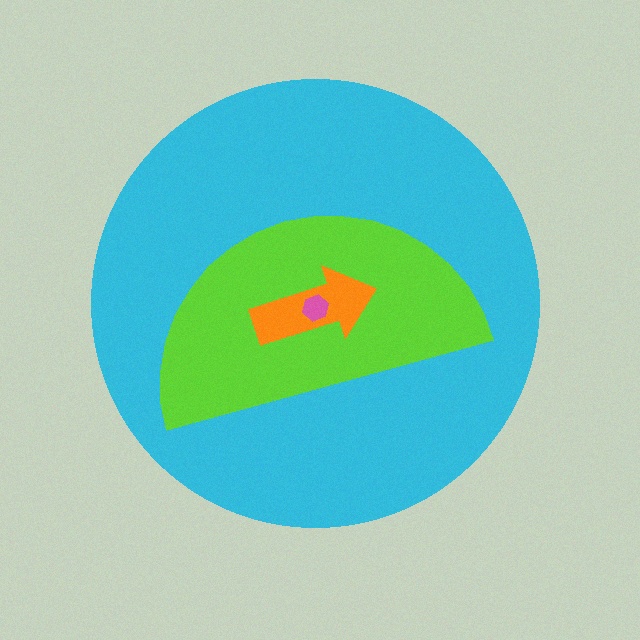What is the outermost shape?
The cyan circle.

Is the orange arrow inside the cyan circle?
Yes.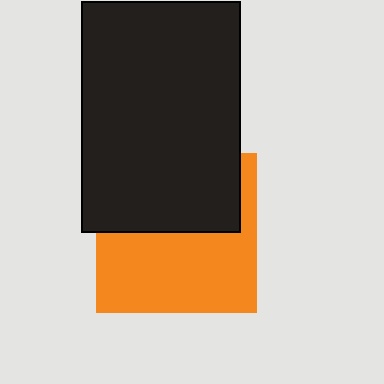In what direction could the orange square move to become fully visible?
The orange square could move down. That would shift it out from behind the black rectangle entirely.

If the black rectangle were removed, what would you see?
You would see the complete orange square.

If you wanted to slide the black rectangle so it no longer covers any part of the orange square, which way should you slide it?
Slide it up — that is the most direct way to separate the two shapes.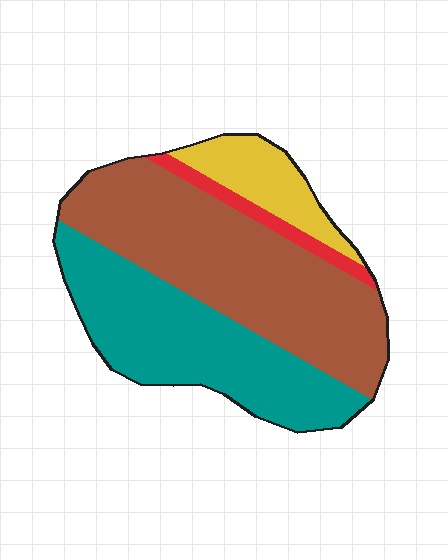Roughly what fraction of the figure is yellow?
Yellow covers 12% of the figure.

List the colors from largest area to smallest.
From largest to smallest: brown, teal, yellow, red.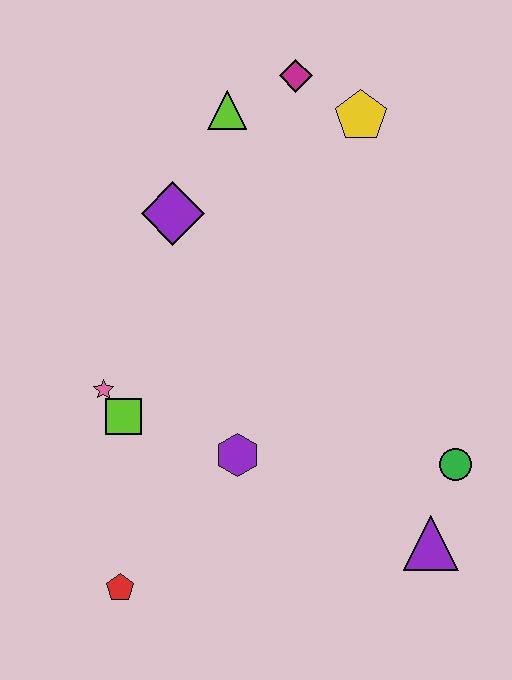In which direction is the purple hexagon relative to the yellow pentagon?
The purple hexagon is below the yellow pentagon.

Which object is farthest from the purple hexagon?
The magenta diamond is farthest from the purple hexagon.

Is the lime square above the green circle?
Yes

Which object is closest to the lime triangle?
The magenta diamond is closest to the lime triangle.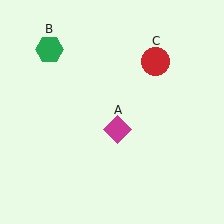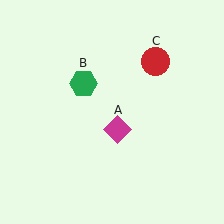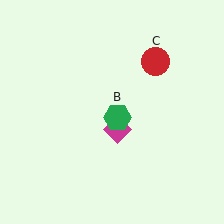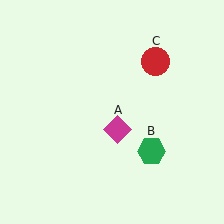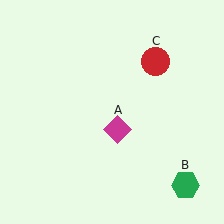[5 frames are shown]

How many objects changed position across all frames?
1 object changed position: green hexagon (object B).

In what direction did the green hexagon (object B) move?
The green hexagon (object B) moved down and to the right.